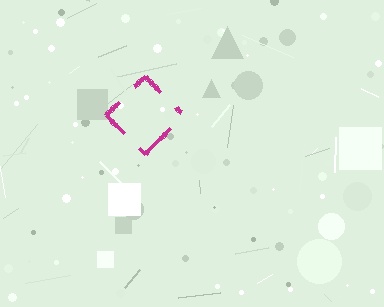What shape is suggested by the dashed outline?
The dashed outline suggests a diamond.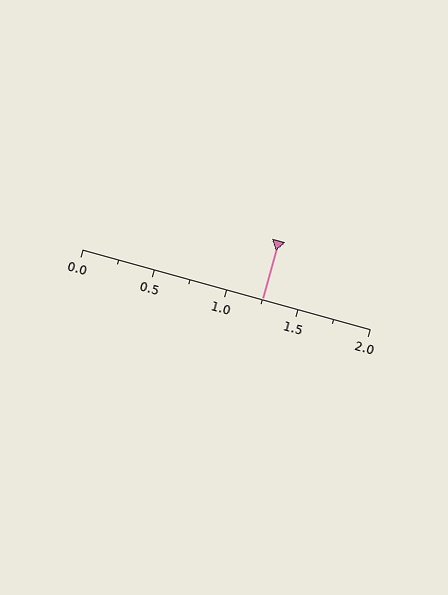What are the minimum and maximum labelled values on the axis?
The axis runs from 0.0 to 2.0.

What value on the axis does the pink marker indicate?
The marker indicates approximately 1.25.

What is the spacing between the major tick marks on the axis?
The major ticks are spaced 0.5 apart.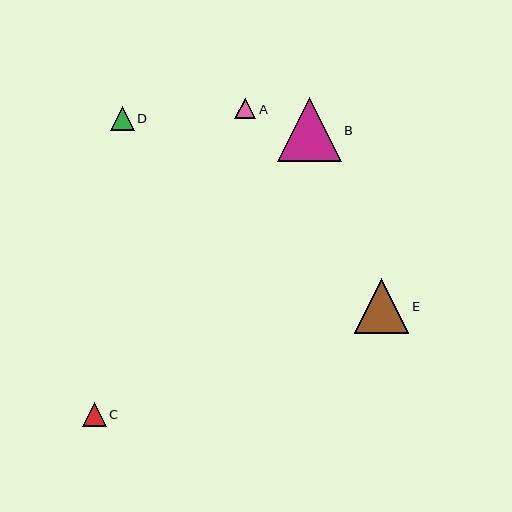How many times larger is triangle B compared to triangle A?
Triangle B is approximately 3.1 times the size of triangle A.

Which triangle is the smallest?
Triangle A is the smallest with a size of approximately 21 pixels.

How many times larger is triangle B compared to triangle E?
Triangle B is approximately 1.2 times the size of triangle E.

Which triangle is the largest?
Triangle B is the largest with a size of approximately 64 pixels.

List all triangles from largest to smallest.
From largest to smallest: B, E, C, D, A.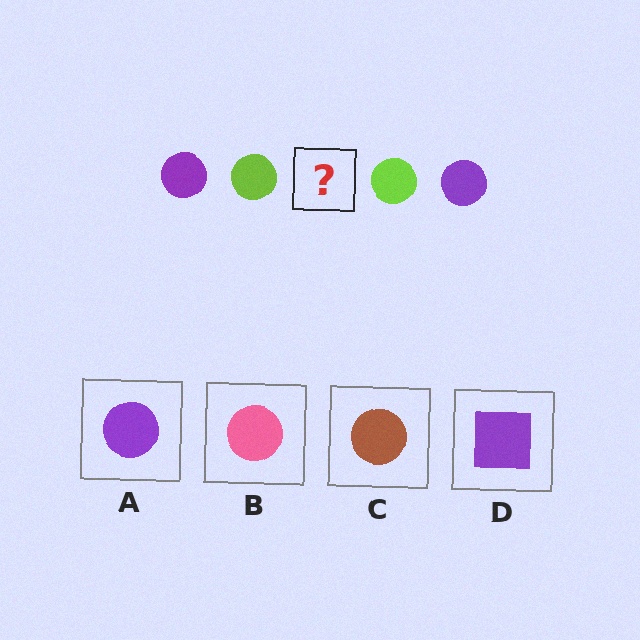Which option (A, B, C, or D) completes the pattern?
A.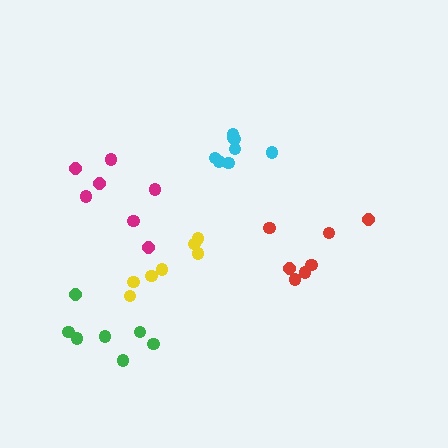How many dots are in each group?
Group 1: 8 dots, Group 2: 8 dots, Group 3: 7 dots, Group 4: 7 dots, Group 5: 7 dots (37 total).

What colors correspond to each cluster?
The clusters are colored: cyan, green, yellow, magenta, red.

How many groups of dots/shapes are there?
There are 5 groups.